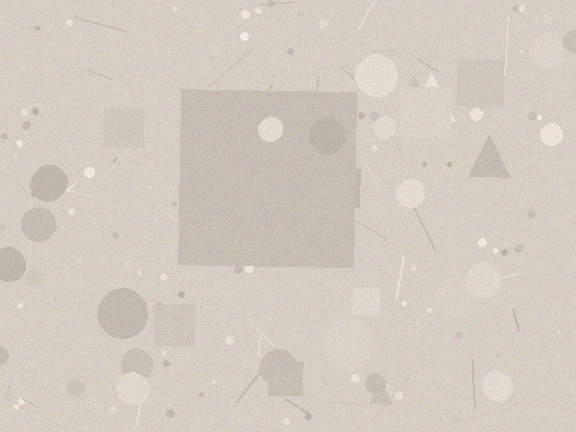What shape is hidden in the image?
A square is hidden in the image.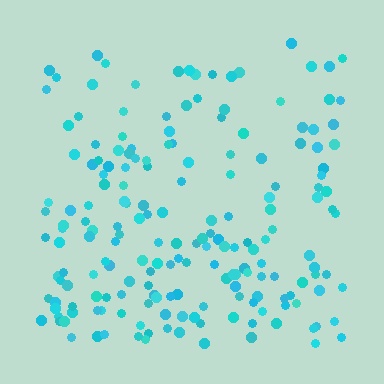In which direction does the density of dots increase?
From top to bottom, with the bottom side densest.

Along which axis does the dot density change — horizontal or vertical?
Vertical.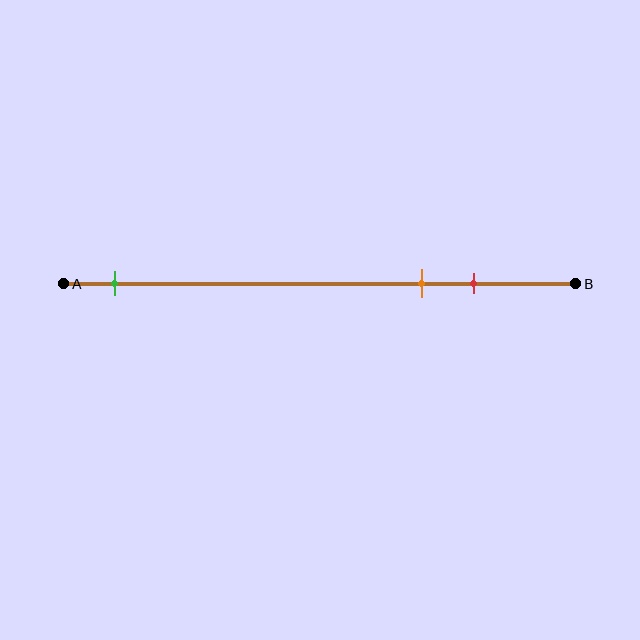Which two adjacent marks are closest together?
The orange and red marks are the closest adjacent pair.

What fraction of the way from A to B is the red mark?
The red mark is approximately 80% (0.8) of the way from A to B.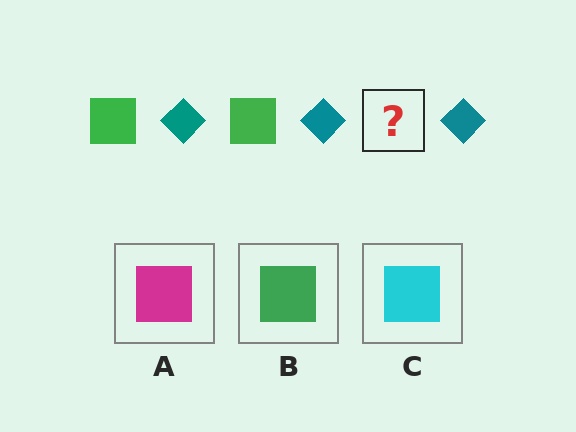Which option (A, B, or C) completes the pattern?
B.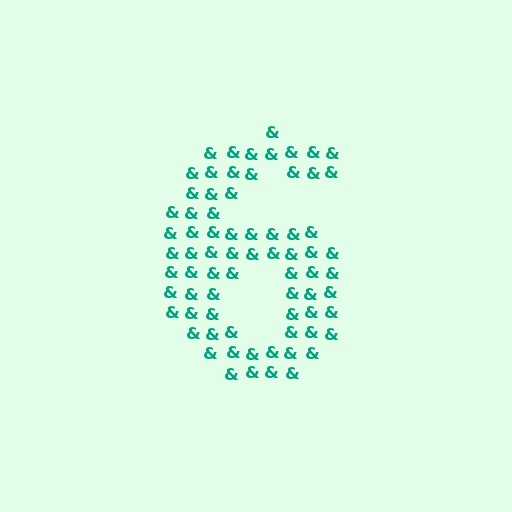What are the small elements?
The small elements are ampersands.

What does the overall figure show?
The overall figure shows the digit 6.